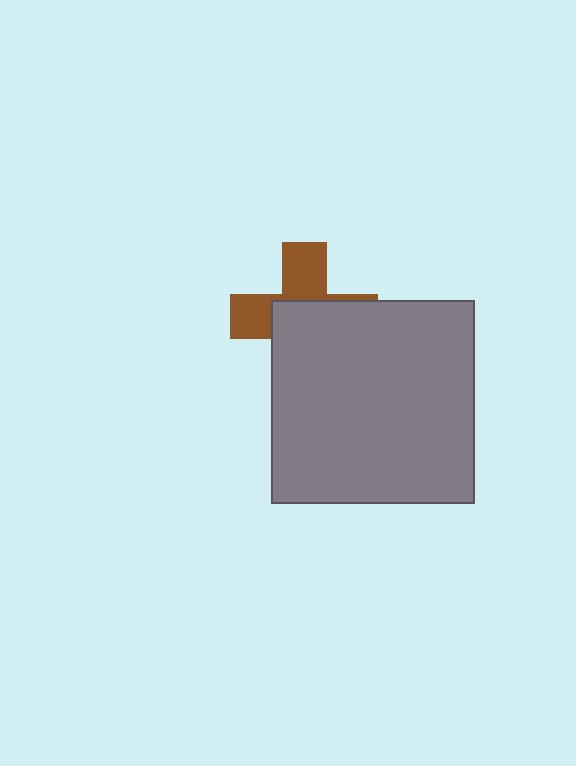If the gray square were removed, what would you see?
You would see the complete brown cross.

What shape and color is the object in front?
The object in front is a gray square.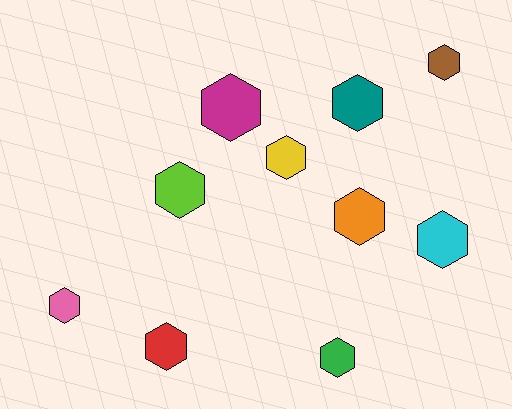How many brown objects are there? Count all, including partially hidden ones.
There is 1 brown object.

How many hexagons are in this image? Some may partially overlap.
There are 10 hexagons.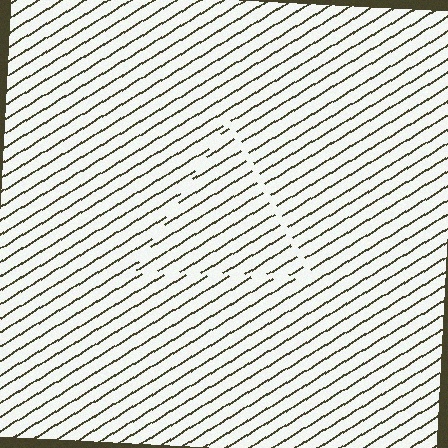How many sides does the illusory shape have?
3 sides — the line-ends trace a triangle.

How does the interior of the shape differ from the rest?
The interior of the shape contains the same grating, shifted by half a period — the contour is defined by the phase discontinuity where line-ends from the inner and outer gratings abut.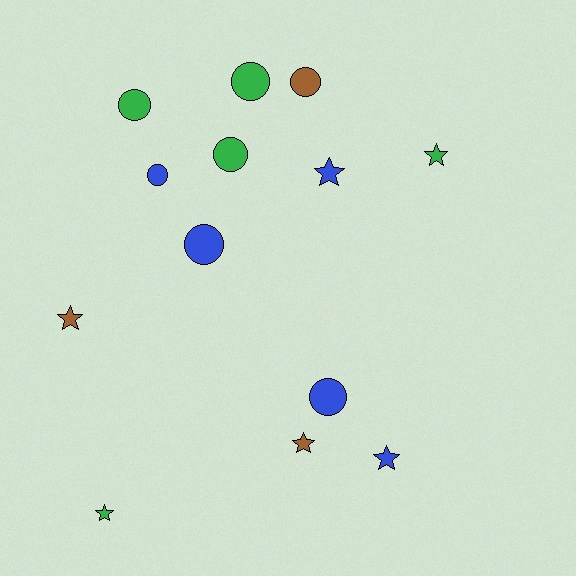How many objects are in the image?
There are 13 objects.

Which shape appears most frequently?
Circle, with 7 objects.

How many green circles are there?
There are 3 green circles.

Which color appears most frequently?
Green, with 5 objects.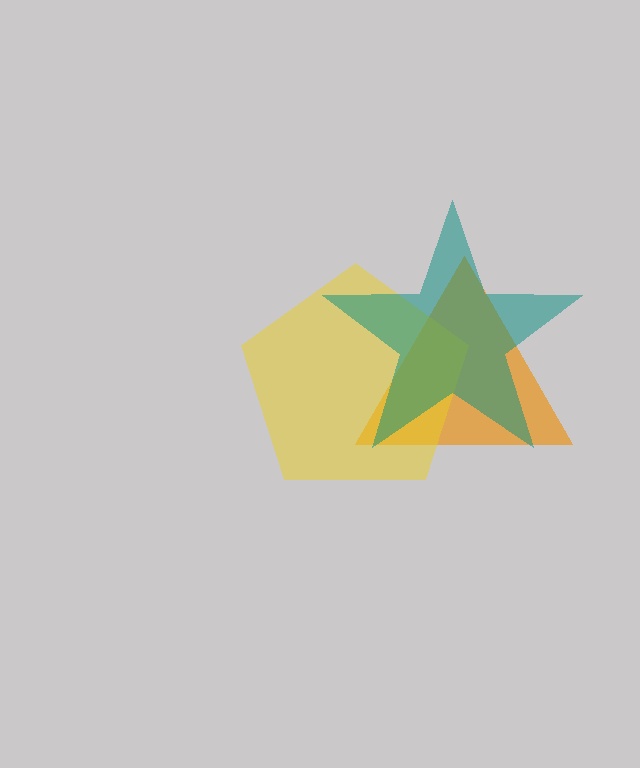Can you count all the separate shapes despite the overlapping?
Yes, there are 3 separate shapes.